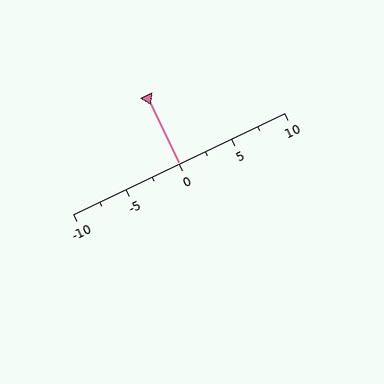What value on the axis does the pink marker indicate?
The marker indicates approximately 0.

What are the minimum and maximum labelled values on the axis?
The axis runs from -10 to 10.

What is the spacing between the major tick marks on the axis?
The major ticks are spaced 5 apart.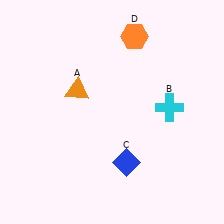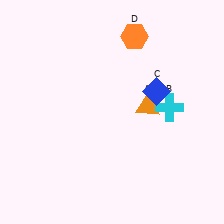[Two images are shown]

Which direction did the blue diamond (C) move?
The blue diamond (C) moved up.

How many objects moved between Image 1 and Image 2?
2 objects moved between the two images.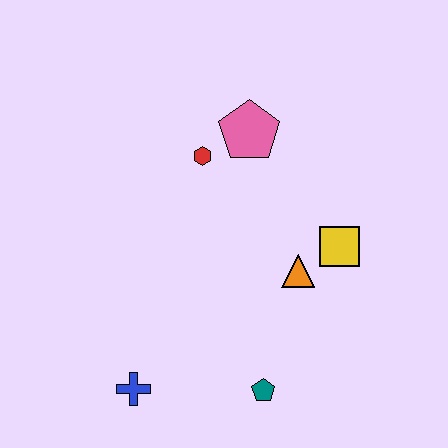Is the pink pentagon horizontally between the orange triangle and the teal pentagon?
No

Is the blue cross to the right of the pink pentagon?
No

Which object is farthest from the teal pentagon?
The pink pentagon is farthest from the teal pentagon.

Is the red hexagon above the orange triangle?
Yes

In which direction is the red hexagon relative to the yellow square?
The red hexagon is to the left of the yellow square.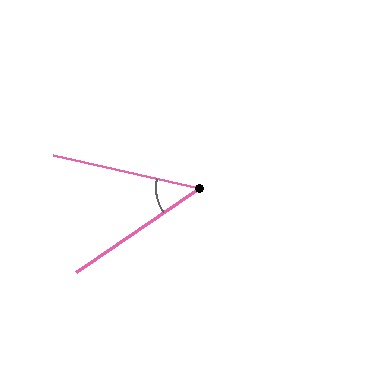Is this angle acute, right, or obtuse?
It is acute.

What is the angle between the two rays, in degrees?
Approximately 47 degrees.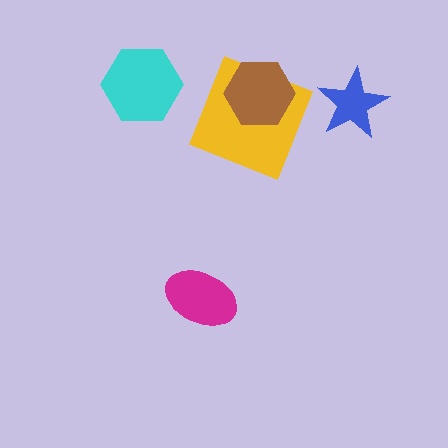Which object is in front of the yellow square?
The brown hexagon is in front of the yellow square.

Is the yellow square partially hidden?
Yes, it is partially covered by another shape.